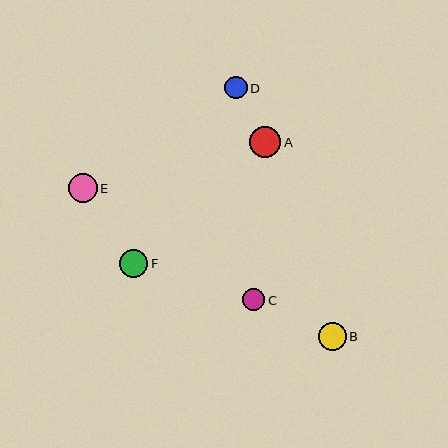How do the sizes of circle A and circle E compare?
Circle A and circle E are approximately the same size.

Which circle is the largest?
Circle A is the largest with a size of approximately 31 pixels.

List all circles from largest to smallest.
From largest to smallest: A, E, B, F, D, C.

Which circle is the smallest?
Circle C is the smallest with a size of approximately 22 pixels.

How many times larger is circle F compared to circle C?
Circle F is approximately 1.3 times the size of circle C.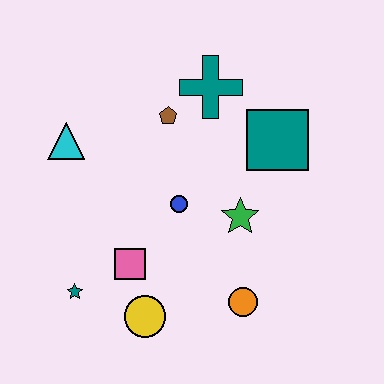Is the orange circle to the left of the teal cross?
No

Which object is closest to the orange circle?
The green star is closest to the orange circle.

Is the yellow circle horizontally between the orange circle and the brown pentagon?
No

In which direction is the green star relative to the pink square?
The green star is to the right of the pink square.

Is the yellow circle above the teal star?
No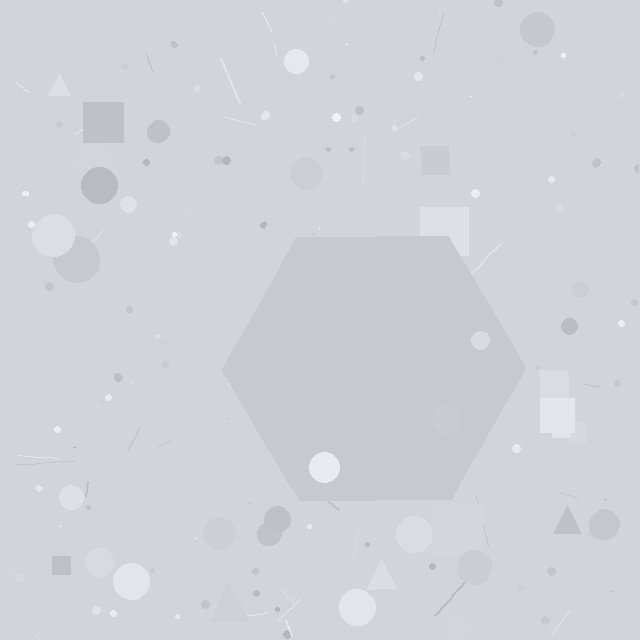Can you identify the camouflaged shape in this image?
The camouflaged shape is a hexagon.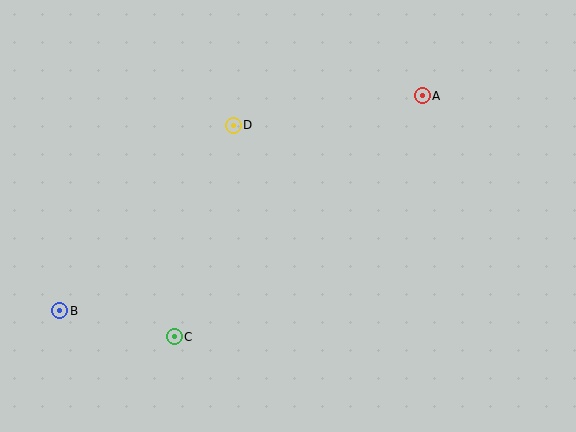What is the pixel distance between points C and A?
The distance between C and A is 346 pixels.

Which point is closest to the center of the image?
Point D at (233, 125) is closest to the center.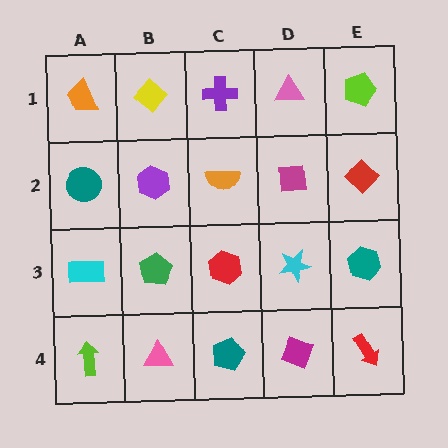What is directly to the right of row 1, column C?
A pink triangle.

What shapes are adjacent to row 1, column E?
A red diamond (row 2, column E), a pink triangle (row 1, column D).